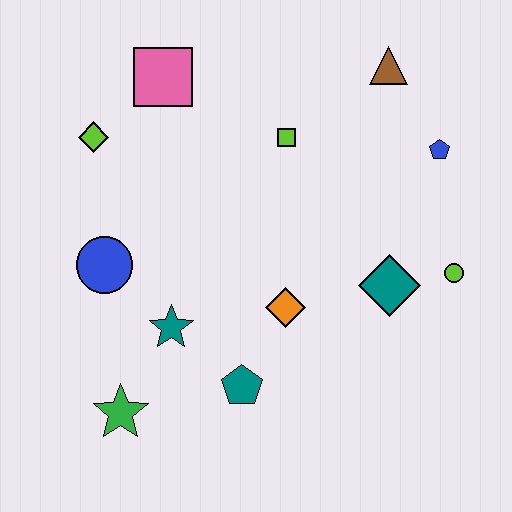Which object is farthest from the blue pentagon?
The green star is farthest from the blue pentagon.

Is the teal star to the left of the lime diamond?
No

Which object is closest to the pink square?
The lime diamond is closest to the pink square.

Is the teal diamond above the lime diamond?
No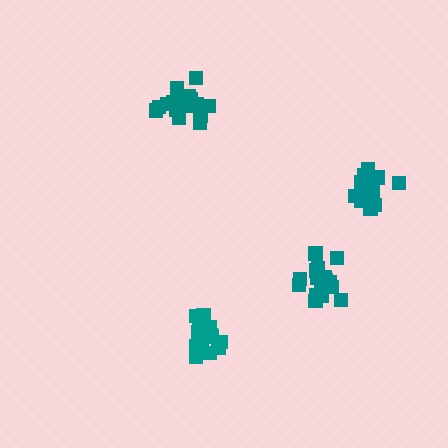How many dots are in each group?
Group 1: 20 dots, Group 2: 16 dots, Group 3: 18 dots, Group 4: 15 dots (69 total).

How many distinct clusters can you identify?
There are 4 distinct clusters.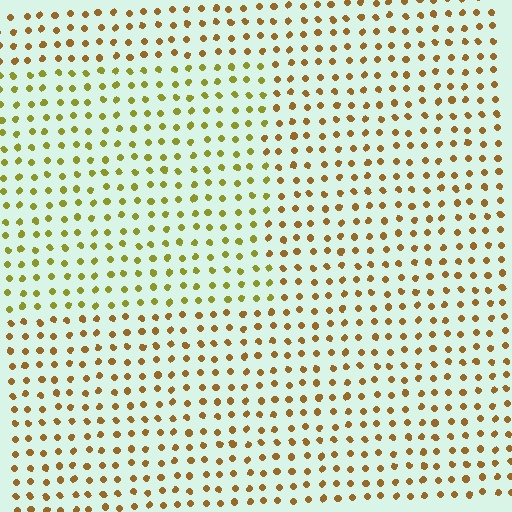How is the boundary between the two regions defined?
The boundary is defined purely by a slight shift in hue (about 31 degrees). Spacing, size, and orientation are identical on both sides.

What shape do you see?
I see a rectangle.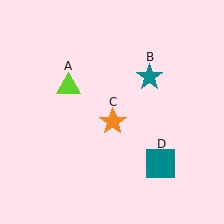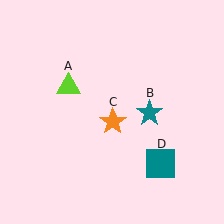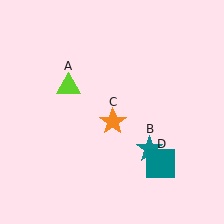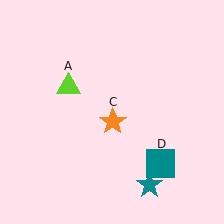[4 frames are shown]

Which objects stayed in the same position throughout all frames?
Lime triangle (object A) and orange star (object C) and teal square (object D) remained stationary.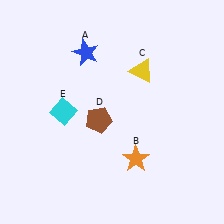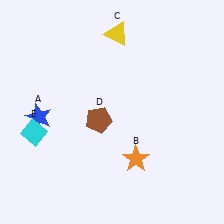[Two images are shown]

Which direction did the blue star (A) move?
The blue star (A) moved down.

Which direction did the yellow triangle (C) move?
The yellow triangle (C) moved up.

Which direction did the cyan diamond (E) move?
The cyan diamond (E) moved left.